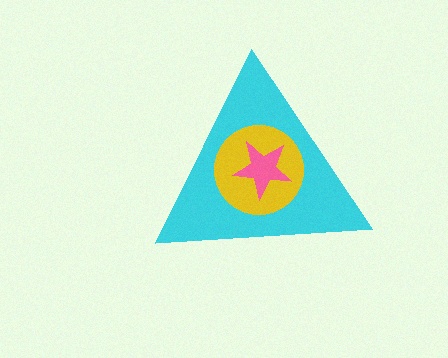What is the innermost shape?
The pink star.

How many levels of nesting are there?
3.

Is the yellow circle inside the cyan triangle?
Yes.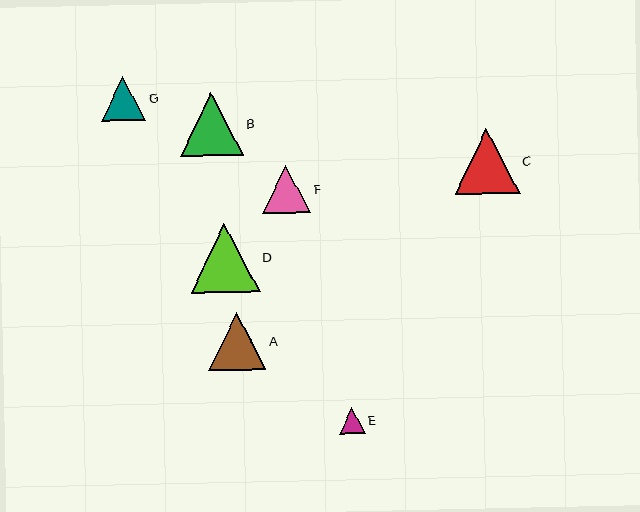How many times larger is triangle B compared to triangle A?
Triangle B is approximately 1.1 times the size of triangle A.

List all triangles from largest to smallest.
From largest to smallest: D, C, B, A, F, G, E.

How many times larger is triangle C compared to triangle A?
Triangle C is approximately 1.1 times the size of triangle A.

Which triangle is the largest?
Triangle D is the largest with a size of approximately 69 pixels.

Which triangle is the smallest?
Triangle E is the smallest with a size of approximately 26 pixels.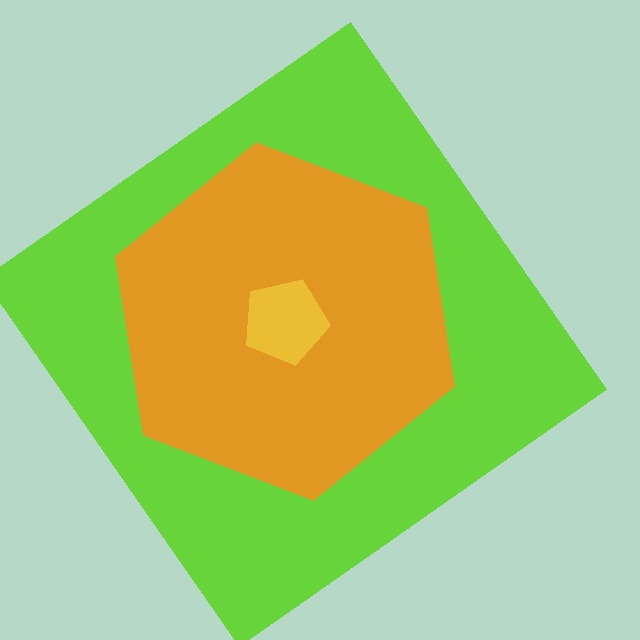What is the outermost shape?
The lime diamond.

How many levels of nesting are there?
3.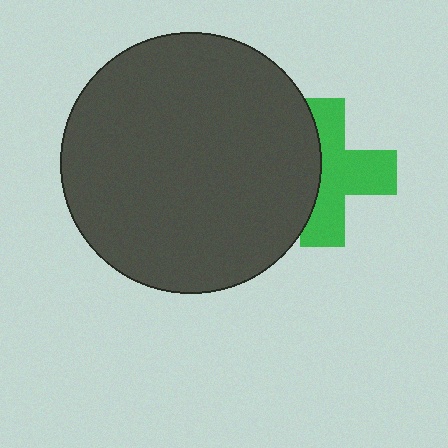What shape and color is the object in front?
The object in front is a dark gray circle.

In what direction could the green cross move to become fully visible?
The green cross could move right. That would shift it out from behind the dark gray circle entirely.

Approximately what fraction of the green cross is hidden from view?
Roughly 39% of the green cross is hidden behind the dark gray circle.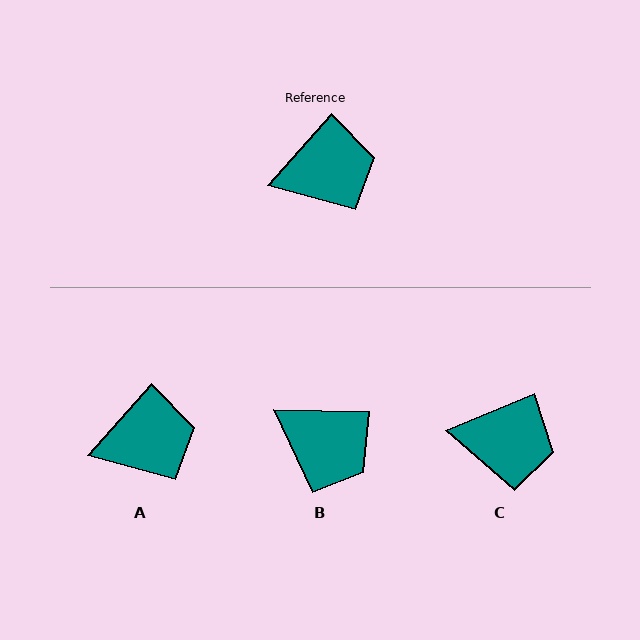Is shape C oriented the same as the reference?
No, it is off by about 26 degrees.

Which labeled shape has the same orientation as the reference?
A.